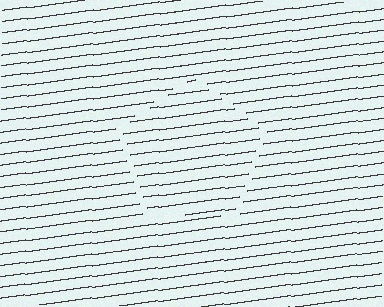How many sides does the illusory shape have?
5 sides — the line-ends trace a pentagon.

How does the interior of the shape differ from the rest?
The interior of the shape contains the same grating, shifted by half a period — the contour is defined by the phase discontinuity where line-ends from the inner and outer gratings abut.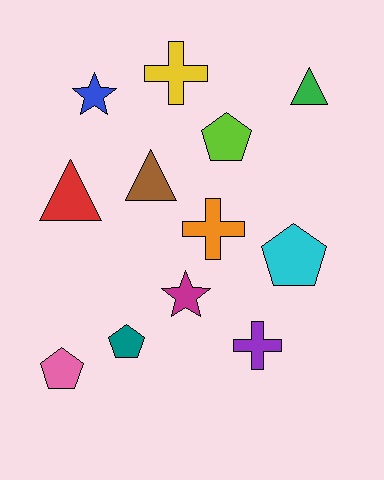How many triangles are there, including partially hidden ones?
There are 3 triangles.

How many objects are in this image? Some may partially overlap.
There are 12 objects.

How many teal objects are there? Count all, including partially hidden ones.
There is 1 teal object.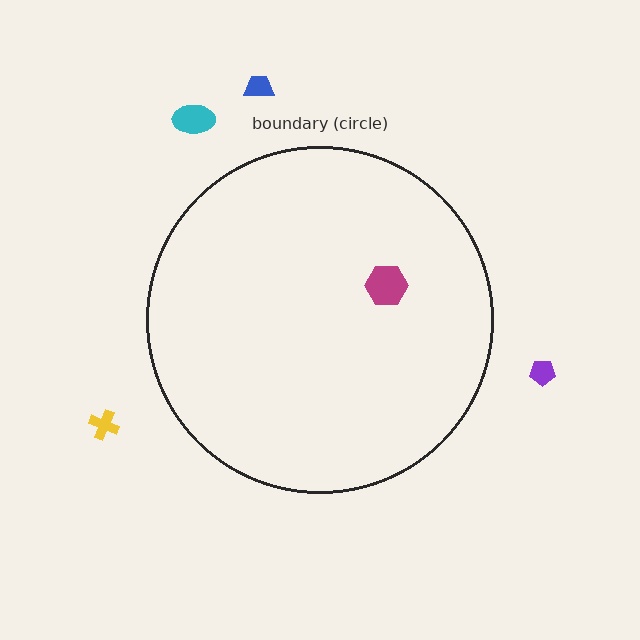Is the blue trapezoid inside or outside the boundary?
Outside.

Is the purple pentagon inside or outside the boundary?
Outside.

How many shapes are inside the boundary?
1 inside, 4 outside.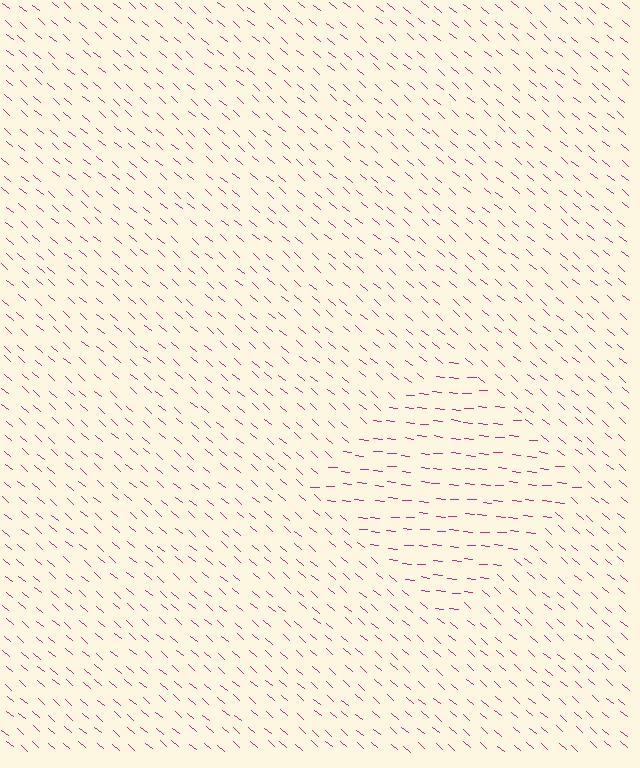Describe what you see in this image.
The image is filled with small magenta line segments. A diamond region in the image has lines oriented differently from the surrounding lines, creating a visible texture boundary.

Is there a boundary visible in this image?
Yes, there is a texture boundary formed by a change in line orientation.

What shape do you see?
I see a diamond.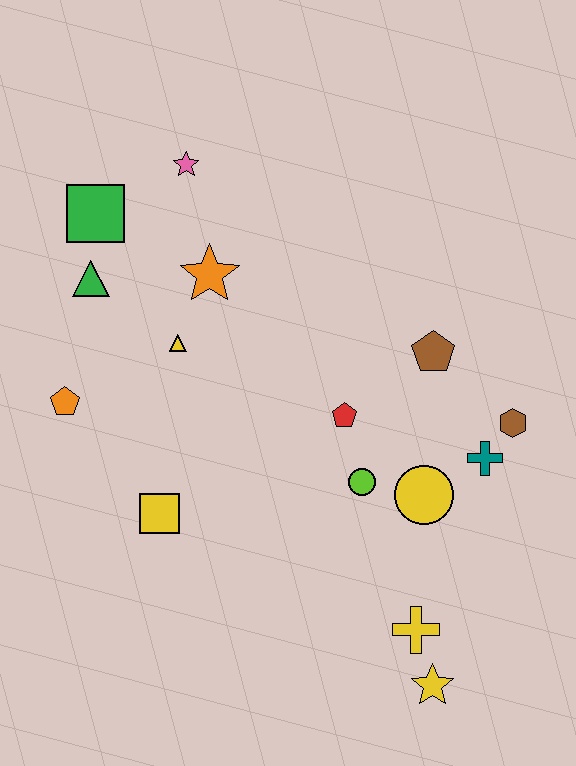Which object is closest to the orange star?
The yellow triangle is closest to the orange star.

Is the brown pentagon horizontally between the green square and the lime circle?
No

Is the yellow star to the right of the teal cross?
No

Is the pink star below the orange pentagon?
No